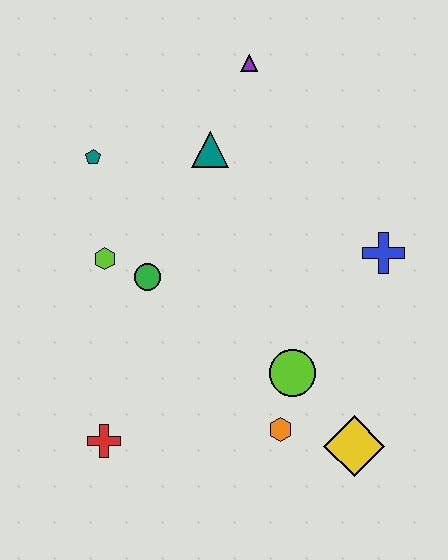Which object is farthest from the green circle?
The yellow diamond is farthest from the green circle.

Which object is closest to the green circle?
The lime hexagon is closest to the green circle.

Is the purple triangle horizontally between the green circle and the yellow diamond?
Yes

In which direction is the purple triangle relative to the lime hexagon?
The purple triangle is above the lime hexagon.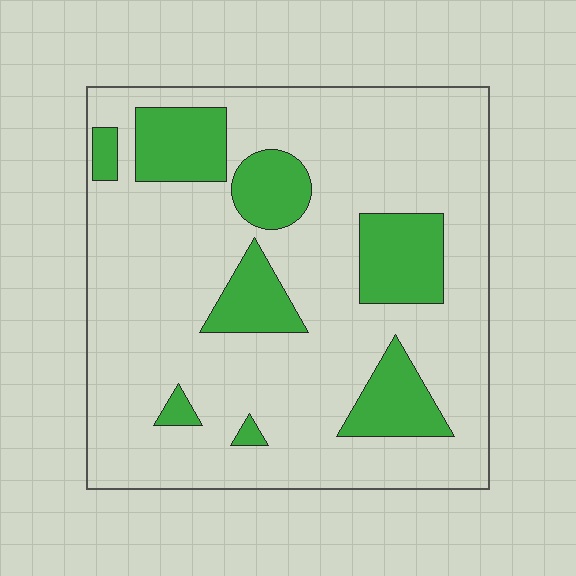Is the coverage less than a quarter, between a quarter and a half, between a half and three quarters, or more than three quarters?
Less than a quarter.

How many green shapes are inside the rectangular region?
8.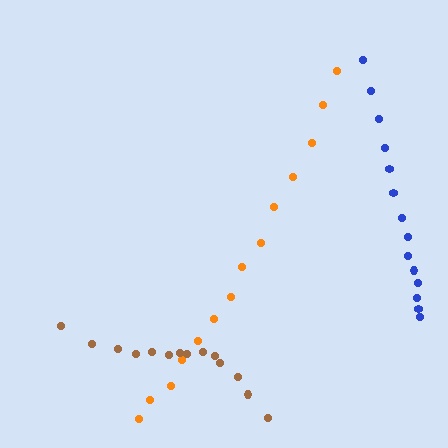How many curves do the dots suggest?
There are 3 distinct paths.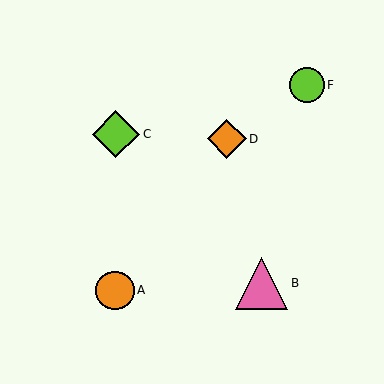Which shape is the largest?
The pink triangle (labeled B) is the largest.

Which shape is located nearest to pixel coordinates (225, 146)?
The orange diamond (labeled D) at (227, 139) is nearest to that location.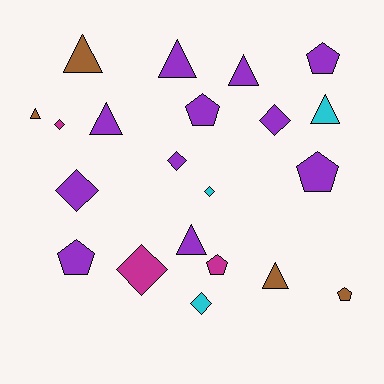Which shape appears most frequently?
Triangle, with 8 objects.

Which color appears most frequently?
Purple, with 11 objects.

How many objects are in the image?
There are 21 objects.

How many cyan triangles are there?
There is 1 cyan triangle.